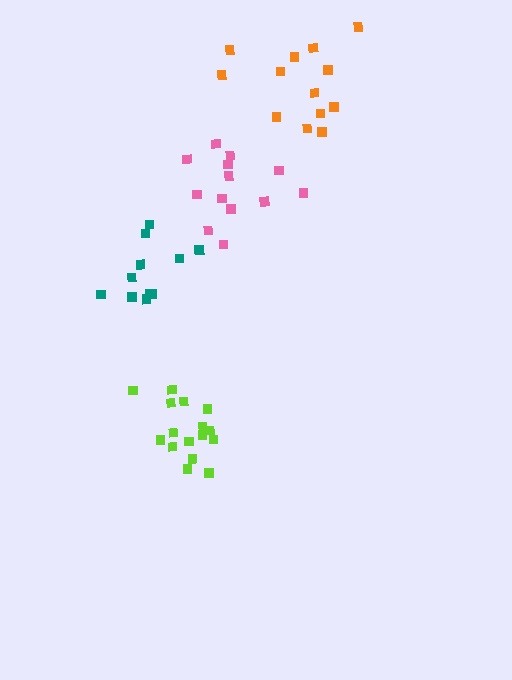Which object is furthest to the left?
The teal cluster is leftmost.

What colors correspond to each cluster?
The clusters are colored: orange, pink, teal, lime.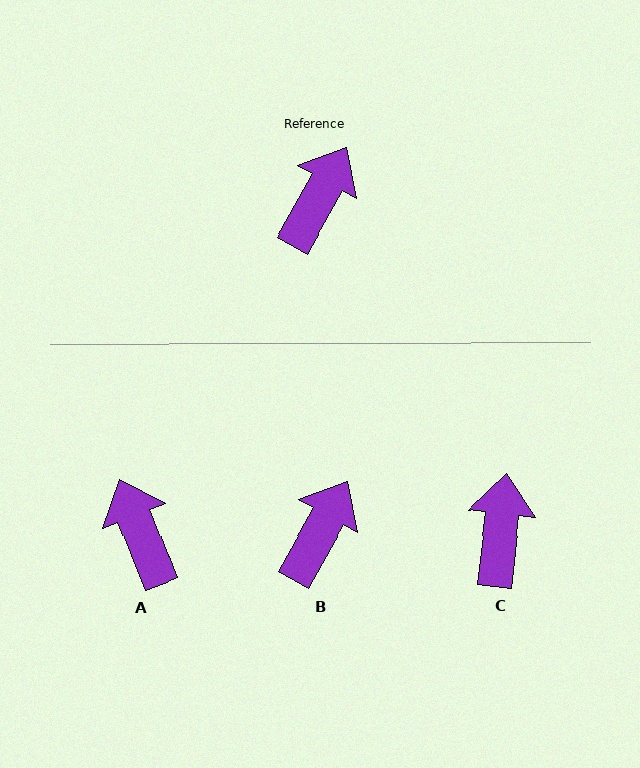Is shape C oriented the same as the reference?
No, it is off by about 23 degrees.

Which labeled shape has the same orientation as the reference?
B.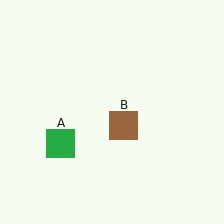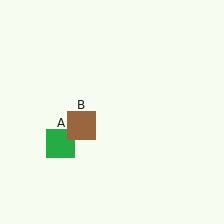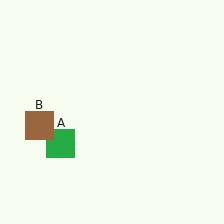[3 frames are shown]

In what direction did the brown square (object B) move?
The brown square (object B) moved left.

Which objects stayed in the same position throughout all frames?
Green square (object A) remained stationary.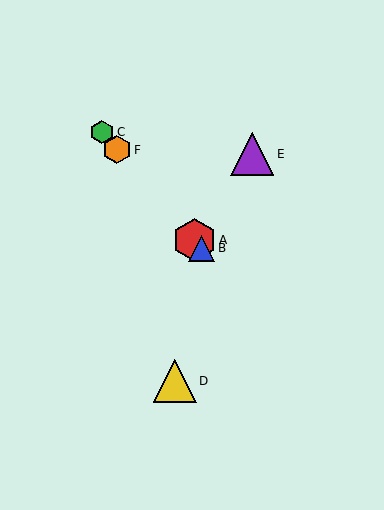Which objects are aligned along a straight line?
Objects A, B, C, F are aligned along a straight line.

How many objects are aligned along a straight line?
4 objects (A, B, C, F) are aligned along a straight line.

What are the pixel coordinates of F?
Object F is at (117, 150).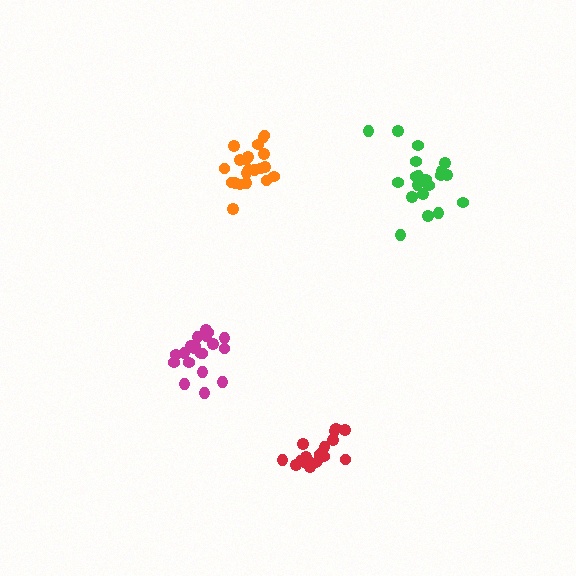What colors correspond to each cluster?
The clusters are colored: magenta, green, orange, red.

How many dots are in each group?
Group 1: 20 dots, Group 2: 20 dots, Group 3: 21 dots, Group 4: 20 dots (81 total).